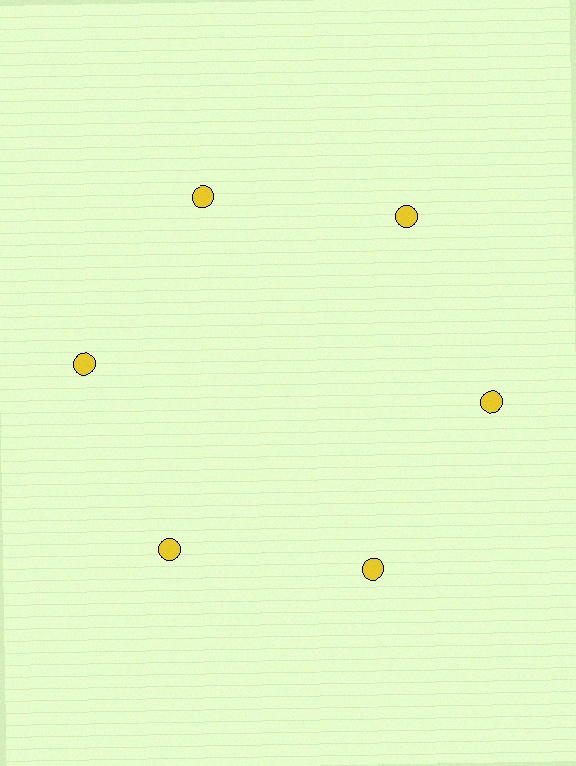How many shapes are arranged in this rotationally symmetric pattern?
There are 6 shapes, arranged in 6 groups of 1.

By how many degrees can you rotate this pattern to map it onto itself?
The pattern maps onto itself every 60 degrees of rotation.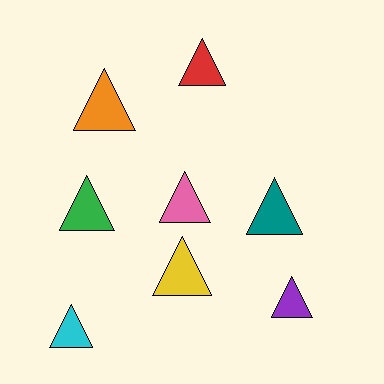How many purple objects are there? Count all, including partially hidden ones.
There is 1 purple object.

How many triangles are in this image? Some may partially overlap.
There are 8 triangles.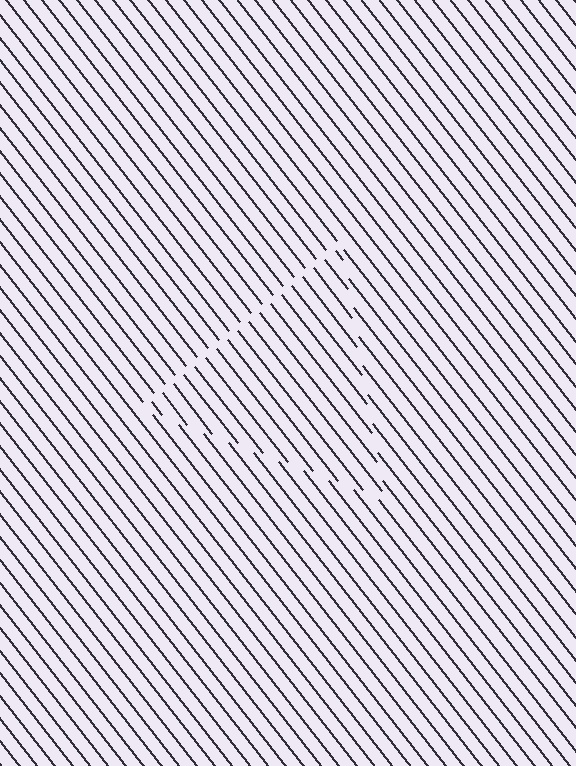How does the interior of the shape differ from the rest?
The interior of the shape contains the same grating, shifted by half a period — the contour is defined by the phase discontinuity where line-ends from the inner and outer gratings abut.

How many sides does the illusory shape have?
3 sides — the line-ends trace a triangle.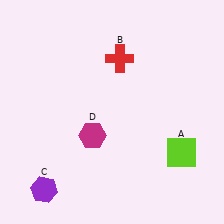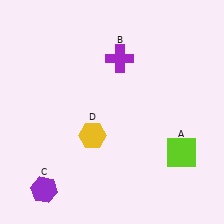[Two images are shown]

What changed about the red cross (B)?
In Image 1, B is red. In Image 2, it changed to purple.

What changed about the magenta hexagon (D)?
In Image 1, D is magenta. In Image 2, it changed to yellow.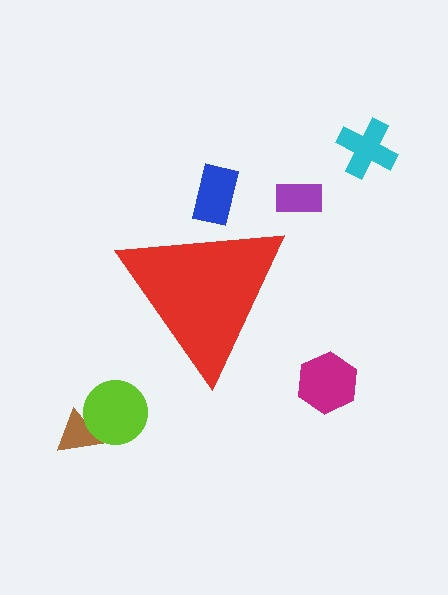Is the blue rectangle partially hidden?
Yes, the blue rectangle is partially hidden behind the red triangle.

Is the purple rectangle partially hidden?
No, the purple rectangle is fully visible.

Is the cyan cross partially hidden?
No, the cyan cross is fully visible.